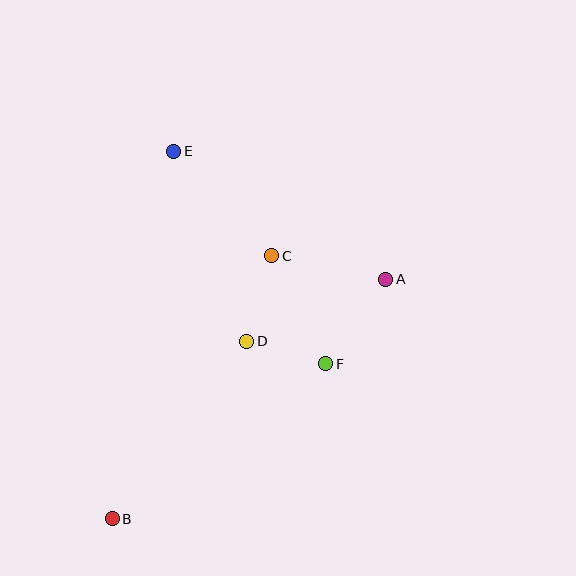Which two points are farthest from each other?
Points B and E are farthest from each other.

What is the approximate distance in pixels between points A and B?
The distance between A and B is approximately 363 pixels.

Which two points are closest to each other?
Points D and F are closest to each other.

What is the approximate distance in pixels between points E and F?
The distance between E and F is approximately 261 pixels.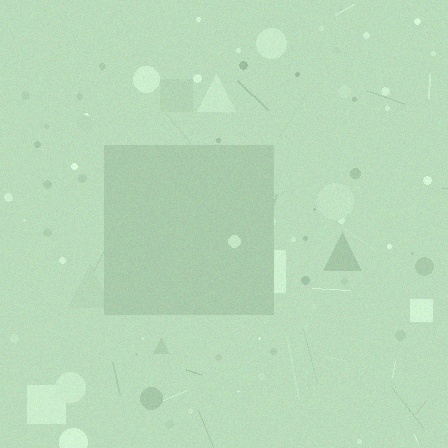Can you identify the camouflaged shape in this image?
The camouflaged shape is a square.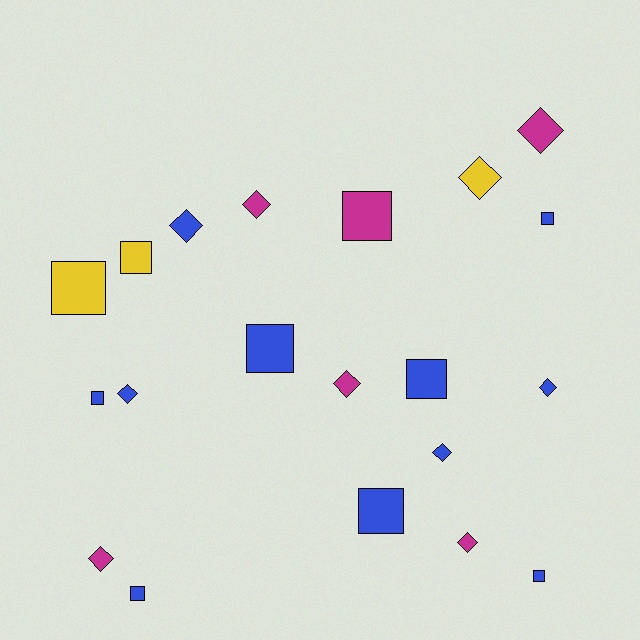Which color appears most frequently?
Blue, with 11 objects.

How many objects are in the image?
There are 20 objects.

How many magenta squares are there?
There is 1 magenta square.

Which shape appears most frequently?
Square, with 10 objects.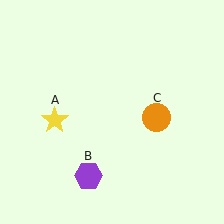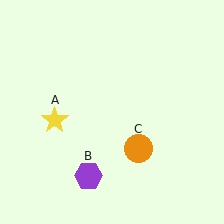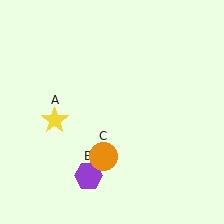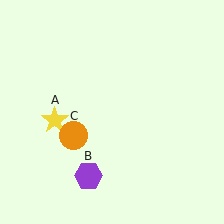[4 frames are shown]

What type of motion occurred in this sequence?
The orange circle (object C) rotated clockwise around the center of the scene.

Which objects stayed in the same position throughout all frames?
Yellow star (object A) and purple hexagon (object B) remained stationary.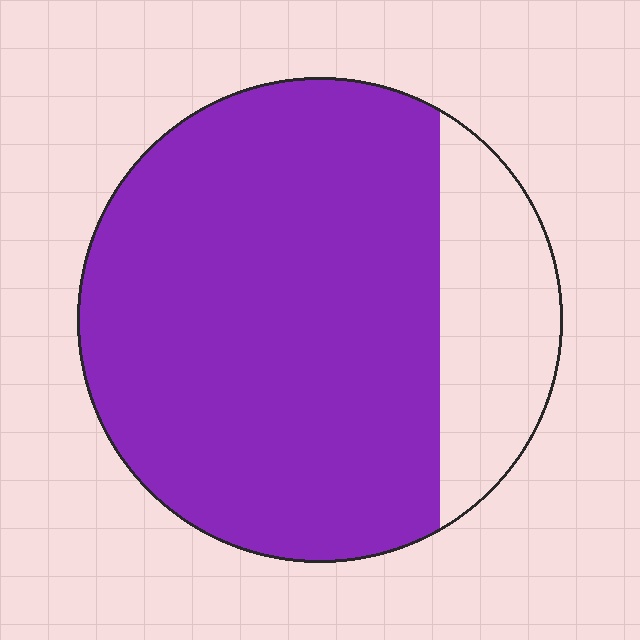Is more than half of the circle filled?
Yes.